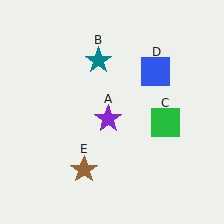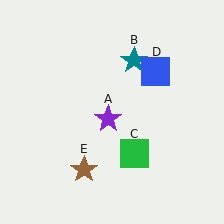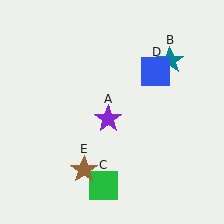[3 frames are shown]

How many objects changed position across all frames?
2 objects changed position: teal star (object B), green square (object C).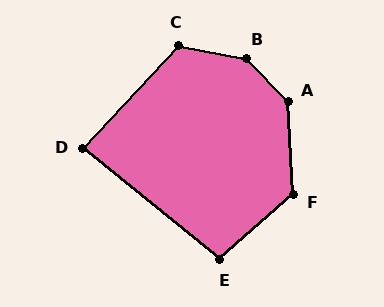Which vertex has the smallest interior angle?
D, at approximately 86 degrees.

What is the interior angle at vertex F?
Approximately 128 degrees (obtuse).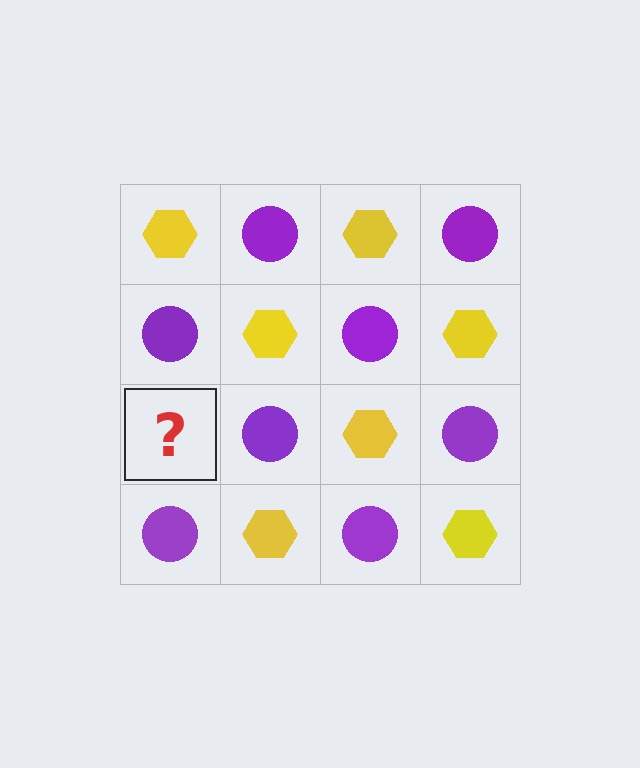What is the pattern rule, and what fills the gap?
The rule is that it alternates yellow hexagon and purple circle in a checkerboard pattern. The gap should be filled with a yellow hexagon.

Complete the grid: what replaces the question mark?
The question mark should be replaced with a yellow hexagon.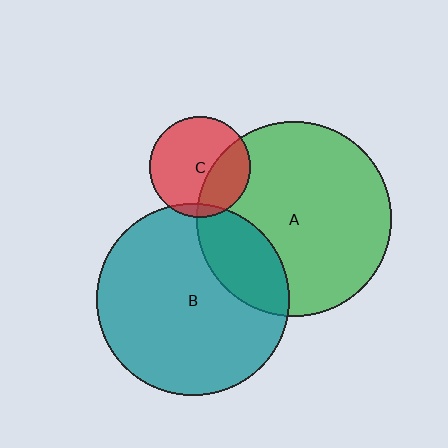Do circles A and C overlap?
Yes.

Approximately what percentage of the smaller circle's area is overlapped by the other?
Approximately 35%.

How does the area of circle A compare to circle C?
Approximately 3.7 times.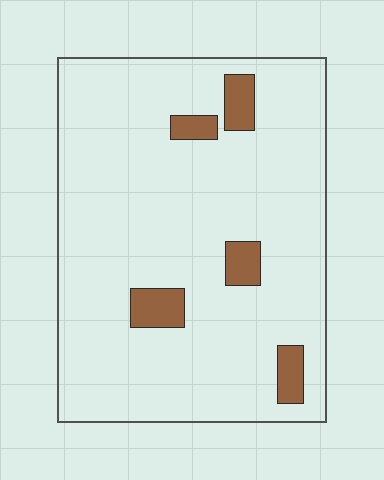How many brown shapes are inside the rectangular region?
5.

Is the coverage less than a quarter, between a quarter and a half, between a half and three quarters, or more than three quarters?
Less than a quarter.